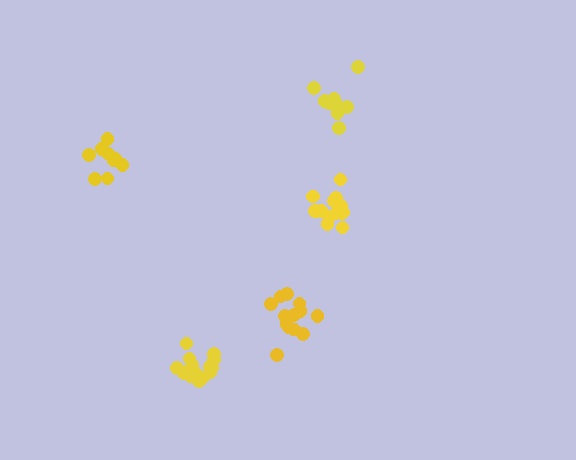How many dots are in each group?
Group 1: 13 dots, Group 2: 14 dots, Group 3: 14 dots, Group 4: 10 dots, Group 5: 9 dots (60 total).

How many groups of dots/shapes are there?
There are 5 groups.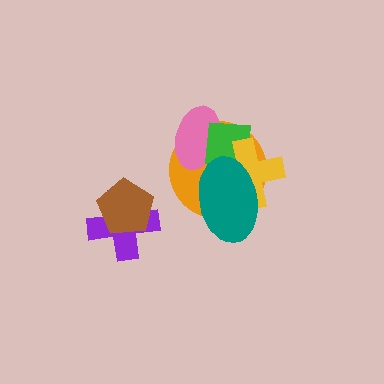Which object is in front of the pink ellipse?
The green square is in front of the pink ellipse.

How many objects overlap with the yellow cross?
3 objects overlap with the yellow cross.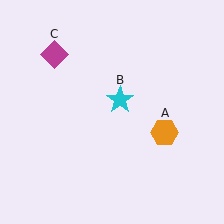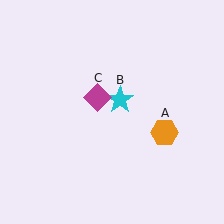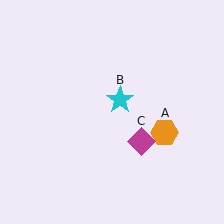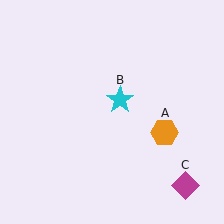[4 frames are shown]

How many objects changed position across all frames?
1 object changed position: magenta diamond (object C).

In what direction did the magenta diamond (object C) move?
The magenta diamond (object C) moved down and to the right.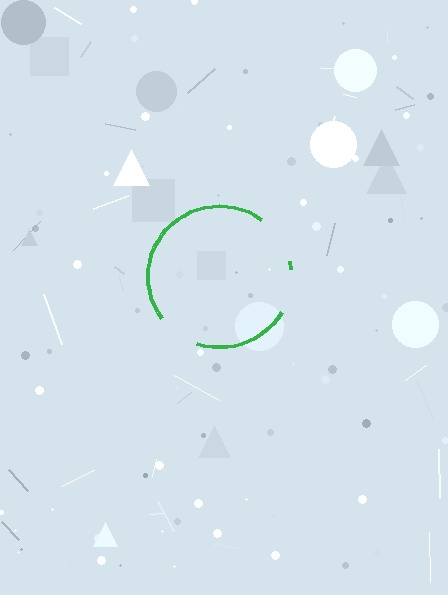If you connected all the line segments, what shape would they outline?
They would outline a circle.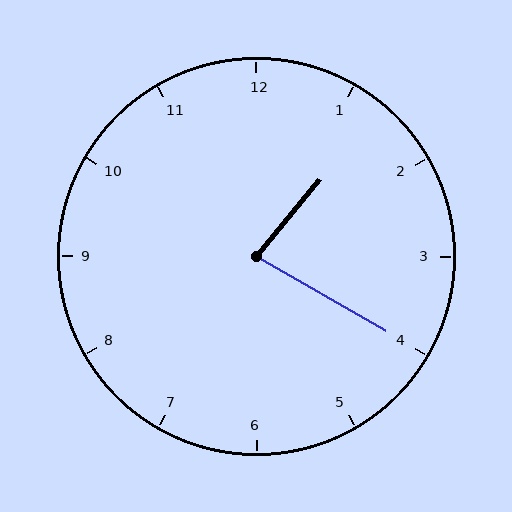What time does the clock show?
1:20.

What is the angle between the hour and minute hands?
Approximately 80 degrees.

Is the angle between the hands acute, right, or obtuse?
It is acute.